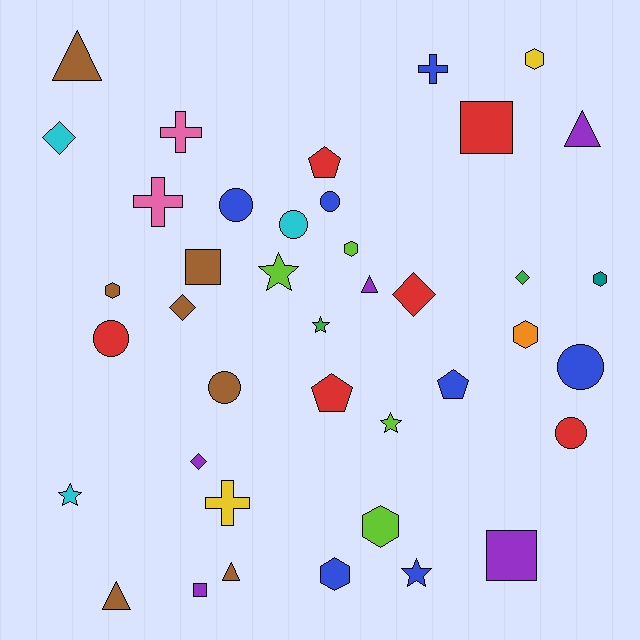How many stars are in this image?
There are 5 stars.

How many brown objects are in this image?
There are 7 brown objects.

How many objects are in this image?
There are 40 objects.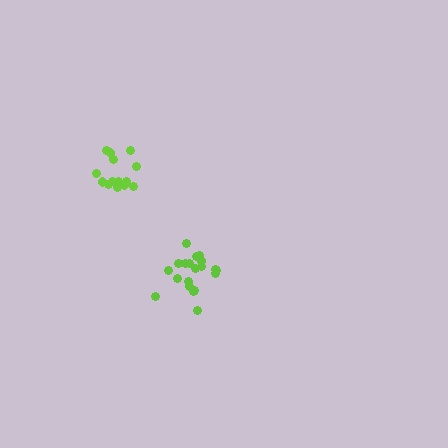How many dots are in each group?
Group 1: 20 dots, Group 2: 14 dots (34 total).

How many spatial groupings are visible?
There are 2 spatial groupings.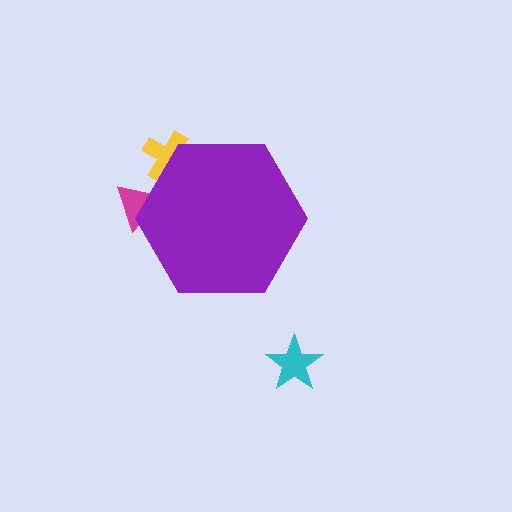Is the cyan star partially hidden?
No, the cyan star is fully visible.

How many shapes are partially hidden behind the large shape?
2 shapes are partially hidden.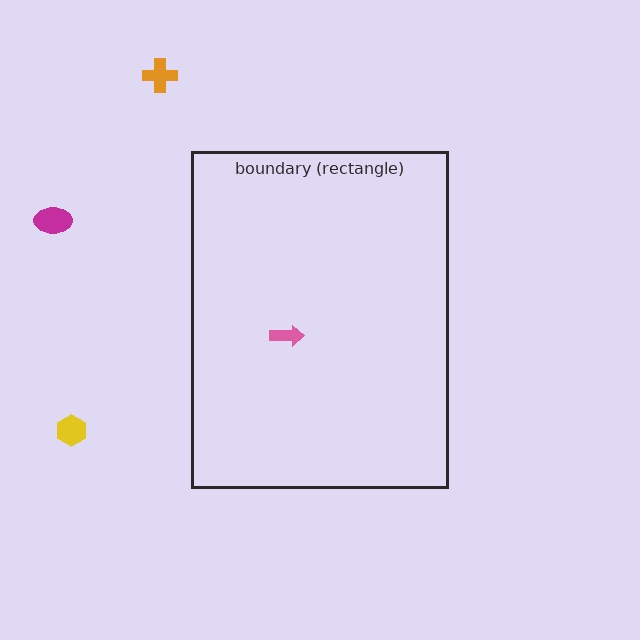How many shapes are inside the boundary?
1 inside, 3 outside.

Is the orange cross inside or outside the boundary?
Outside.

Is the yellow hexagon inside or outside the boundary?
Outside.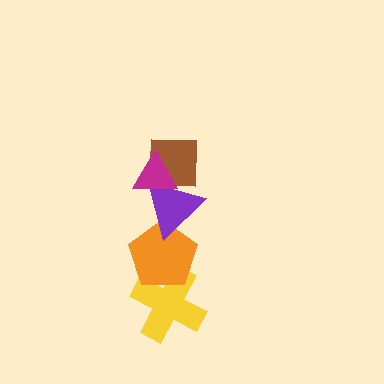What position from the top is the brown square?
The brown square is 2nd from the top.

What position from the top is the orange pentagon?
The orange pentagon is 4th from the top.